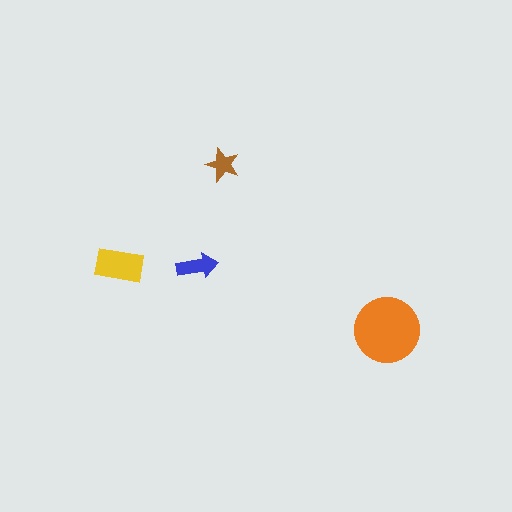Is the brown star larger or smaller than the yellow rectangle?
Smaller.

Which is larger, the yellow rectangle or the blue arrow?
The yellow rectangle.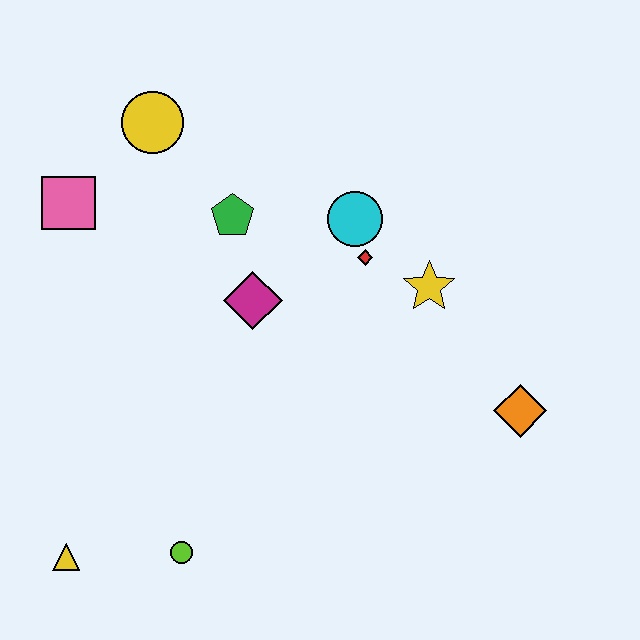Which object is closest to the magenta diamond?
The green pentagon is closest to the magenta diamond.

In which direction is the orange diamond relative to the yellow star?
The orange diamond is below the yellow star.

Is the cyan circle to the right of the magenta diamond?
Yes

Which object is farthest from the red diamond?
The yellow triangle is farthest from the red diamond.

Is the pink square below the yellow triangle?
No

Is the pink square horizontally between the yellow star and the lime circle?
No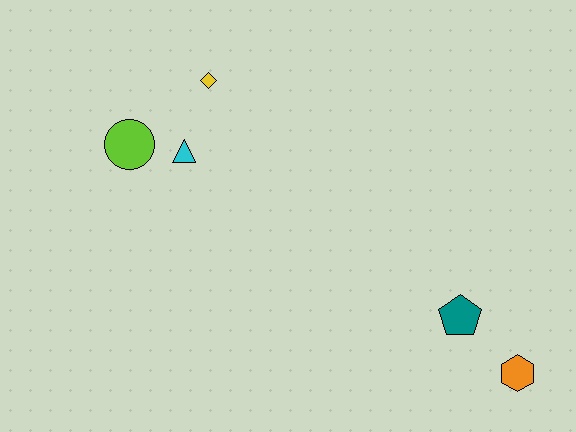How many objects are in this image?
There are 5 objects.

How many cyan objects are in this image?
There is 1 cyan object.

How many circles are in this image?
There is 1 circle.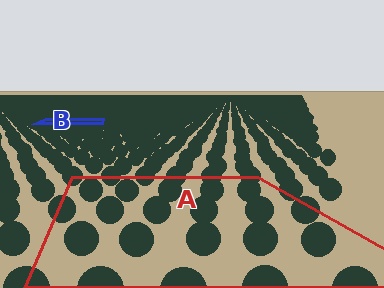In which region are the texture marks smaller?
The texture marks are smaller in region B, because it is farther away.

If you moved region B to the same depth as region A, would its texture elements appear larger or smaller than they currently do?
They would appear larger. At a closer depth, the same texture elements are projected at a bigger on-screen size.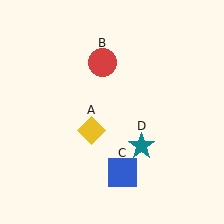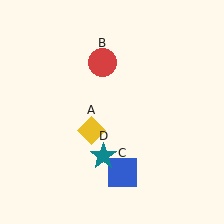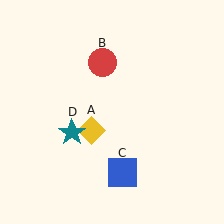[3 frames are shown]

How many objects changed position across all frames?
1 object changed position: teal star (object D).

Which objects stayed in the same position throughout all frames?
Yellow diamond (object A) and red circle (object B) and blue square (object C) remained stationary.